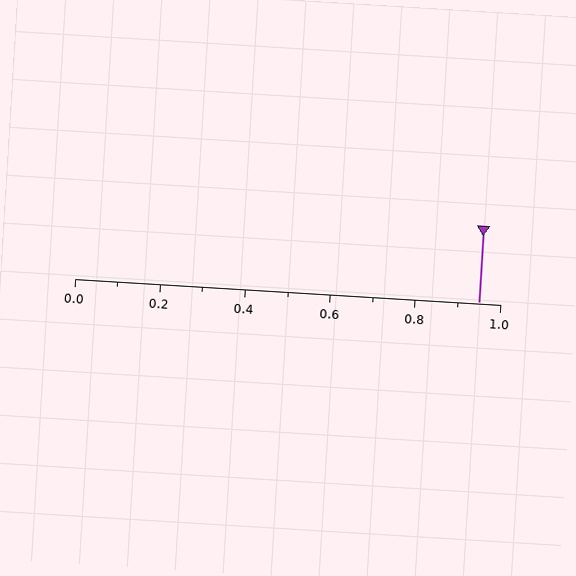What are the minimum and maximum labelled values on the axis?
The axis runs from 0.0 to 1.0.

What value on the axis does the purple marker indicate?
The marker indicates approximately 0.95.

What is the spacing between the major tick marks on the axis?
The major ticks are spaced 0.2 apart.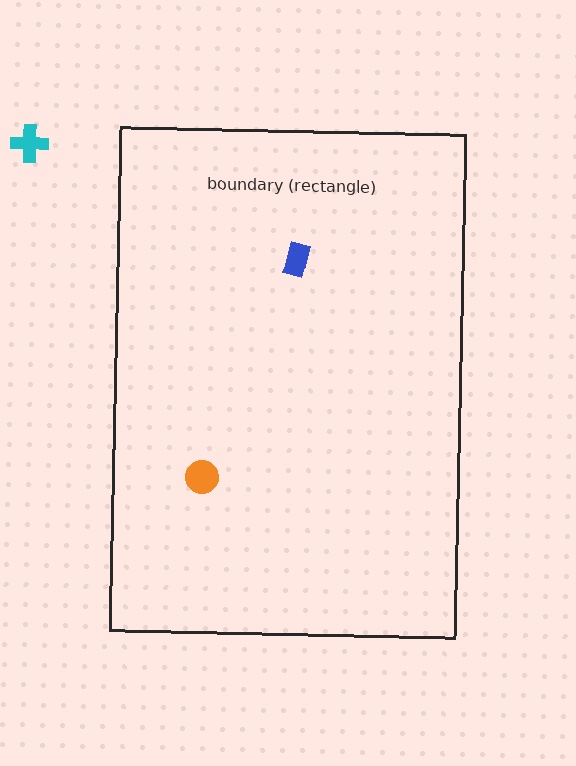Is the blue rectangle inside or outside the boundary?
Inside.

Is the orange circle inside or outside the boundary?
Inside.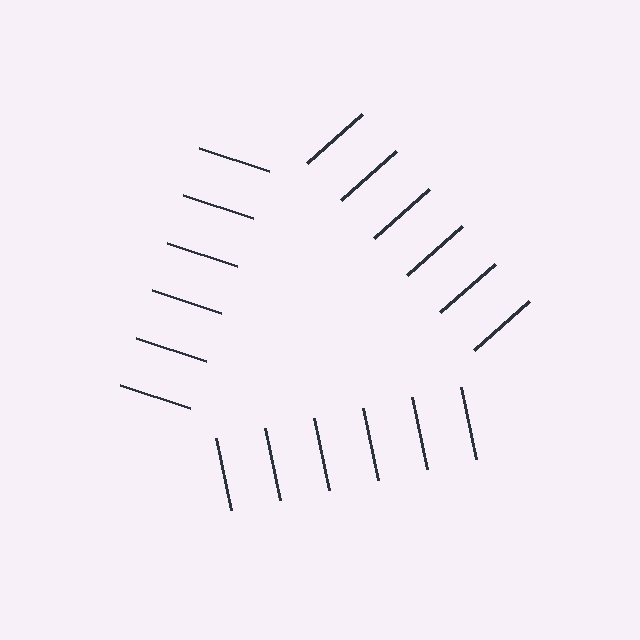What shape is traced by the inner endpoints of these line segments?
An illusory triangle — the line segments terminate on its edges but no continuous stroke is drawn.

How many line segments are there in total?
18 — 6 along each of the 3 edges.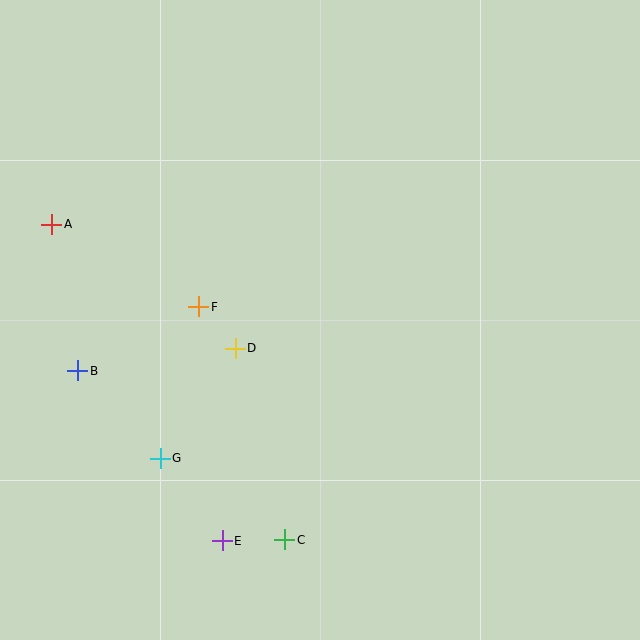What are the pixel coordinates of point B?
Point B is at (78, 371).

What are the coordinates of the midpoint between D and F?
The midpoint between D and F is at (217, 328).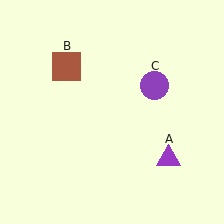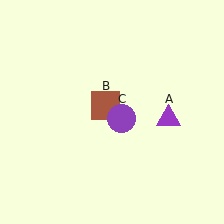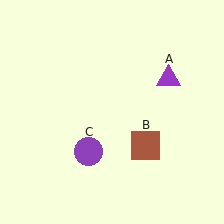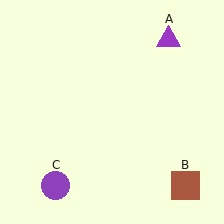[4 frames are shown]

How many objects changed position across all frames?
3 objects changed position: purple triangle (object A), brown square (object B), purple circle (object C).